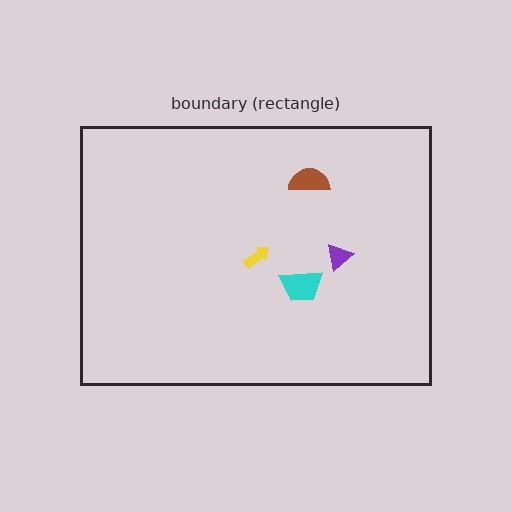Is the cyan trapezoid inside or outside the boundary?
Inside.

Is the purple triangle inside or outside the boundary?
Inside.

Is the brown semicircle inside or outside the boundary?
Inside.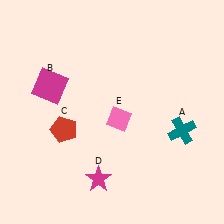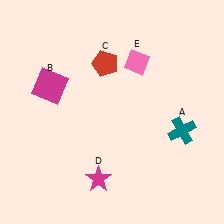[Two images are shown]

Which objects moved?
The objects that moved are: the red pentagon (C), the pink diamond (E).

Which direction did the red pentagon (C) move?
The red pentagon (C) moved up.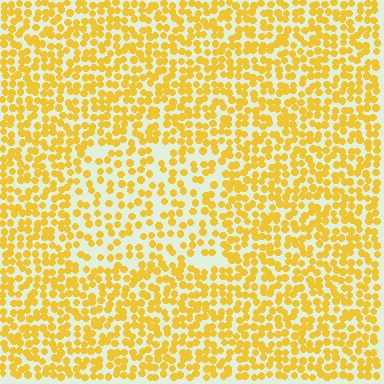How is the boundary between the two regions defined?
The boundary is defined by a change in element density (approximately 1.7x ratio). All elements are the same color, size, and shape.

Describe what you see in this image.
The image contains small yellow elements arranged at two different densities. A rectangle-shaped region is visible where the elements are less densely packed than the surrounding area.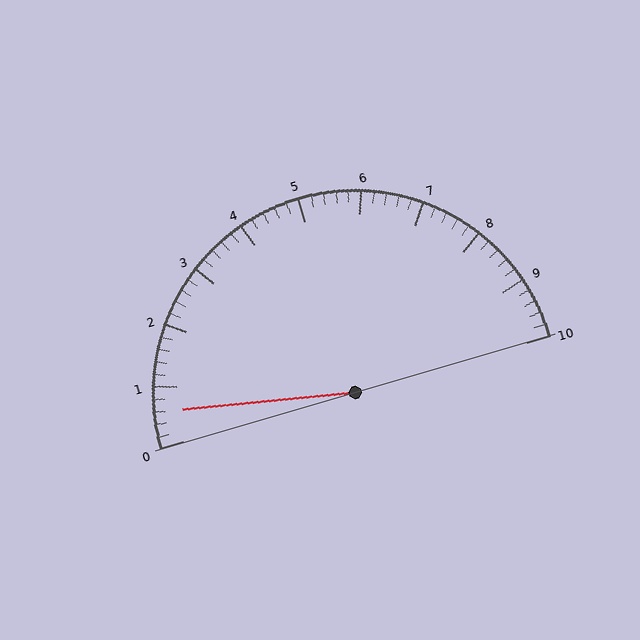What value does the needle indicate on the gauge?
The needle indicates approximately 0.6.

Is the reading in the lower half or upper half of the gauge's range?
The reading is in the lower half of the range (0 to 10).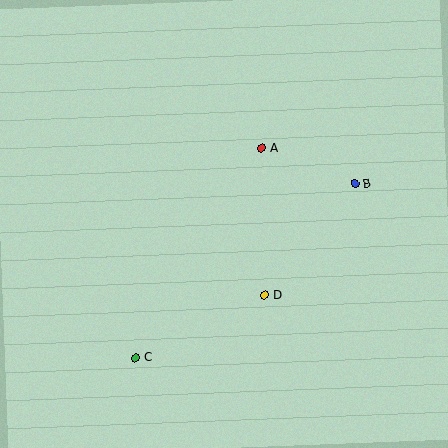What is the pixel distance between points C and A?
The distance between C and A is 245 pixels.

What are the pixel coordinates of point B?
Point B is at (355, 184).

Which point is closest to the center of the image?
Point D at (264, 295) is closest to the center.